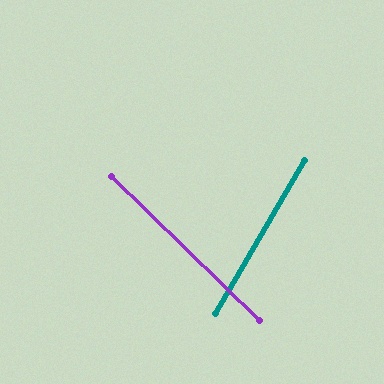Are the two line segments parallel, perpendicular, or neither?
Neither parallel nor perpendicular — they differ by about 76°.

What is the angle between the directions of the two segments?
Approximately 76 degrees.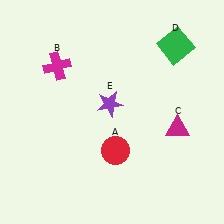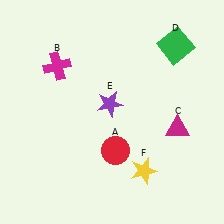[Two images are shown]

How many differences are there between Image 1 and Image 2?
There is 1 difference between the two images.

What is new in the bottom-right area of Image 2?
A yellow star (F) was added in the bottom-right area of Image 2.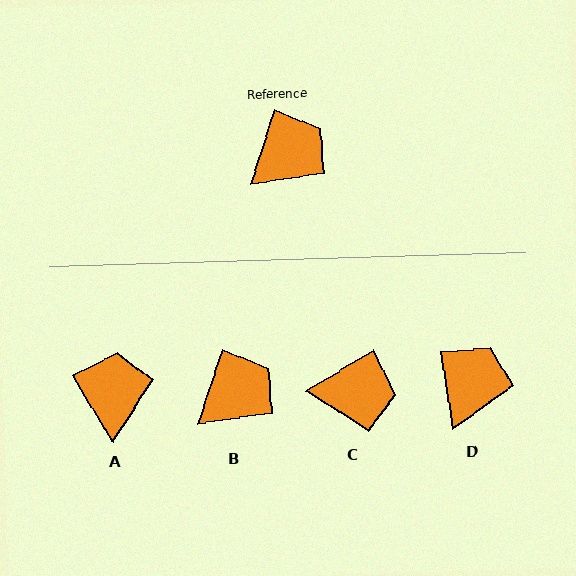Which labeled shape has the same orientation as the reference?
B.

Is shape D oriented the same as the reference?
No, it is off by about 28 degrees.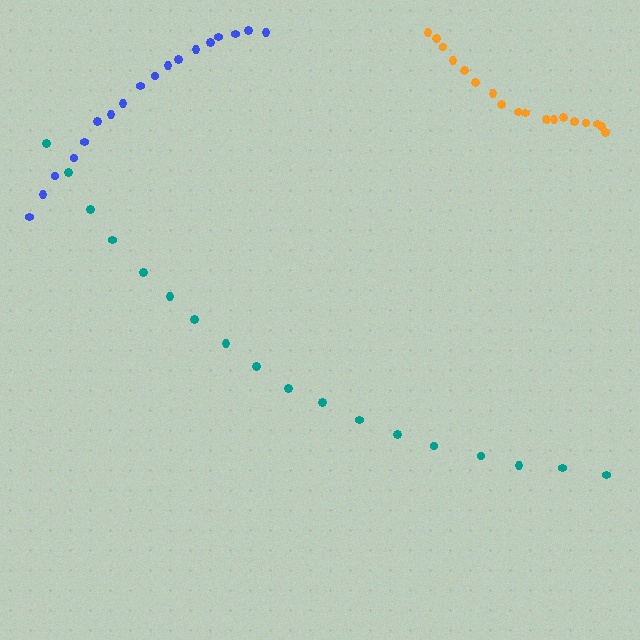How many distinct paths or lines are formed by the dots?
There are 3 distinct paths.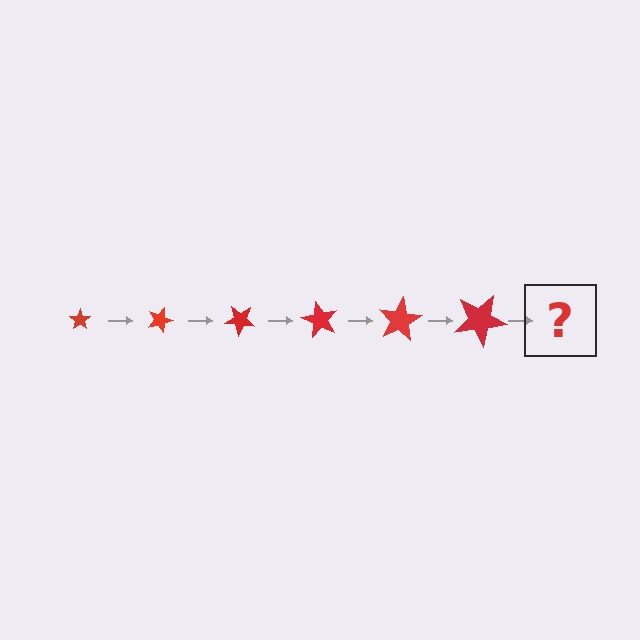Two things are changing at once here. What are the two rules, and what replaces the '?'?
The two rules are that the star grows larger each step and it rotates 20 degrees each step. The '?' should be a star, larger than the previous one and rotated 120 degrees from the start.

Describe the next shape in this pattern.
It should be a star, larger than the previous one and rotated 120 degrees from the start.